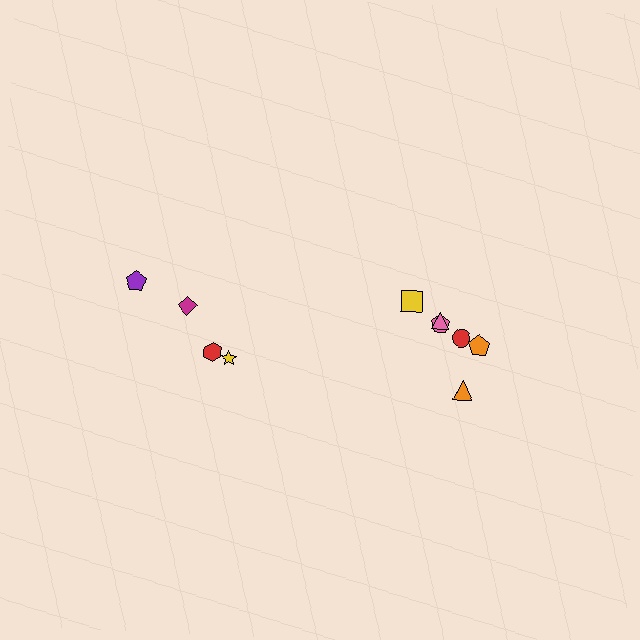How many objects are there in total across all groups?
There are 10 objects.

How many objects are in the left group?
There are 4 objects.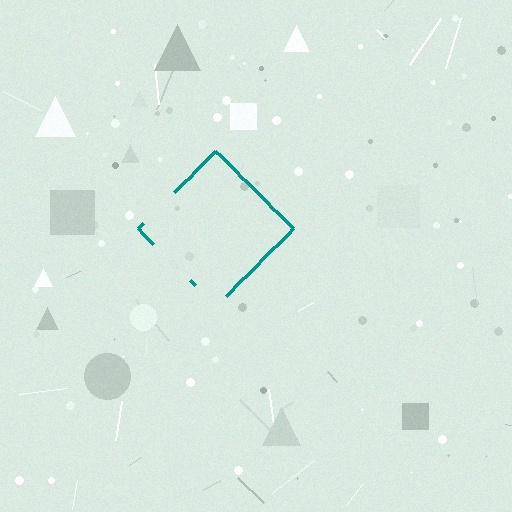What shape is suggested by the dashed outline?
The dashed outline suggests a diamond.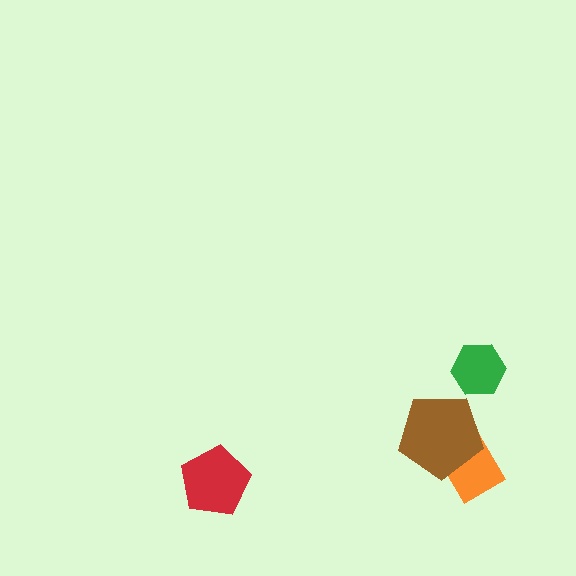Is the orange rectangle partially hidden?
Yes, it is partially covered by another shape.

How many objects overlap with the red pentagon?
0 objects overlap with the red pentagon.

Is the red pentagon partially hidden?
No, no other shape covers it.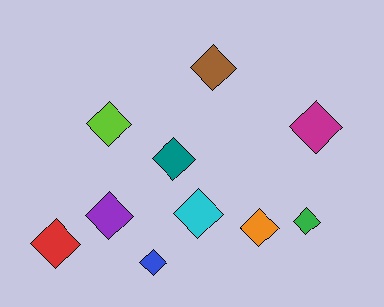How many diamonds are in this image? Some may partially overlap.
There are 10 diamonds.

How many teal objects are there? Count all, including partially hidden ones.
There is 1 teal object.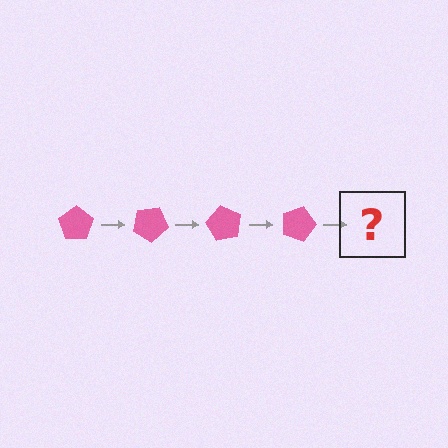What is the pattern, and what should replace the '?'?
The pattern is that the pentagon rotates 30 degrees each step. The '?' should be a pink pentagon rotated 120 degrees.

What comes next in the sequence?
The next element should be a pink pentagon rotated 120 degrees.